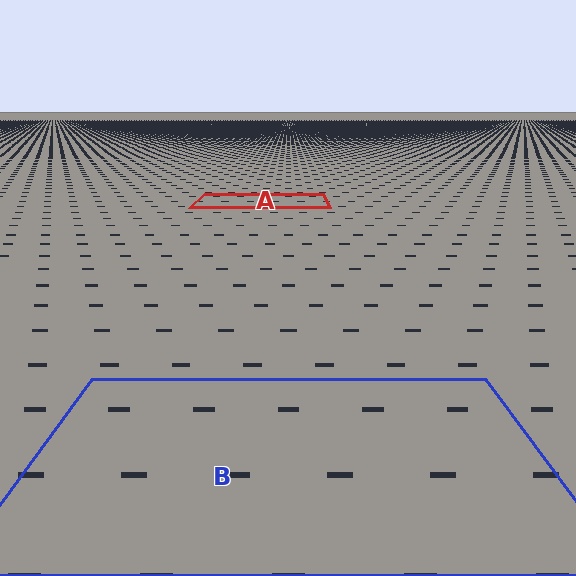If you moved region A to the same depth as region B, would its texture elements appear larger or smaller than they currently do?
They would appear larger. At a closer depth, the same texture elements are projected at a bigger on-screen size.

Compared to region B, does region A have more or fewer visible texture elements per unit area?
Region A has more texture elements per unit area — they are packed more densely because it is farther away.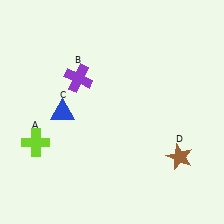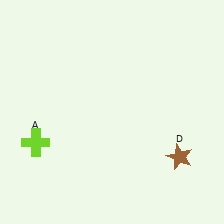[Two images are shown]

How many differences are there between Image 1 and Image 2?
There are 2 differences between the two images.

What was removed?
The purple cross (B), the blue triangle (C) were removed in Image 2.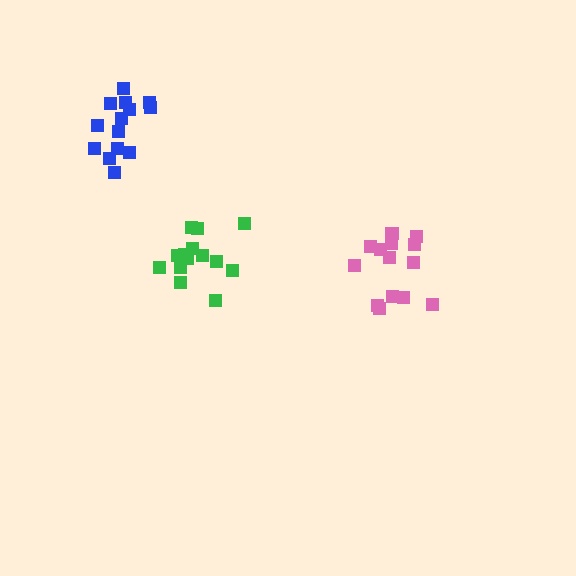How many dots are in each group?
Group 1: 14 dots, Group 2: 14 dots, Group 3: 14 dots (42 total).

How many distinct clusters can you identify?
There are 3 distinct clusters.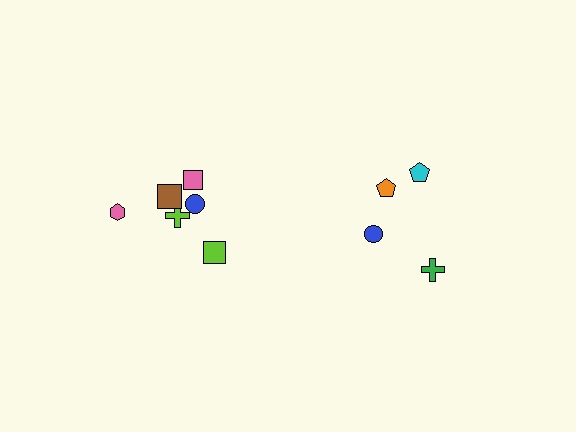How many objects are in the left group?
There are 6 objects.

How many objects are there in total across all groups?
There are 10 objects.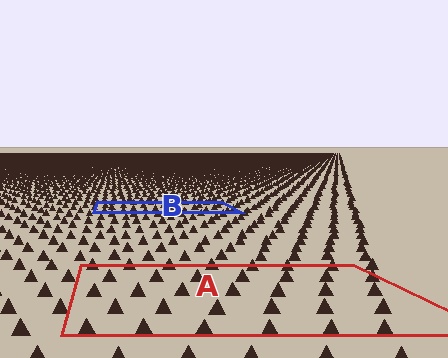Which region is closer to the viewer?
Region A is closer. The texture elements there are larger and more spread out.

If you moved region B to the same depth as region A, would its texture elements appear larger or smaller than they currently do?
They would appear larger. At a closer depth, the same texture elements are projected at a bigger on-screen size.